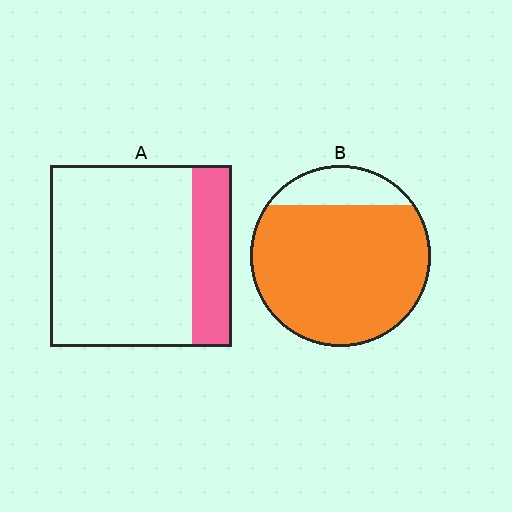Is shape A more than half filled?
No.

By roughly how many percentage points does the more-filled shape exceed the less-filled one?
By roughly 60 percentage points (B over A).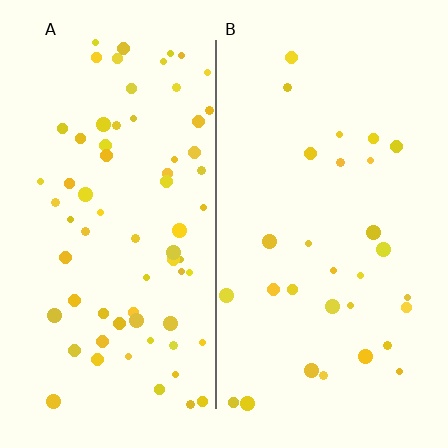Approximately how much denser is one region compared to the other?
Approximately 2.4× — region A over region B.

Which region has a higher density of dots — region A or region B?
A (the left).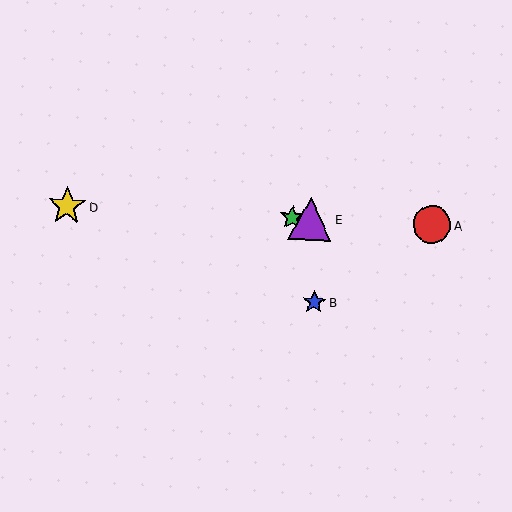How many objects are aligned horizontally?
4 objects (A, C, D, E) are aligned horizontally.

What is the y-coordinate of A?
Object A is at y≈225.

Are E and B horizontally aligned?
No, E is at y≈219 and B is at y≈302.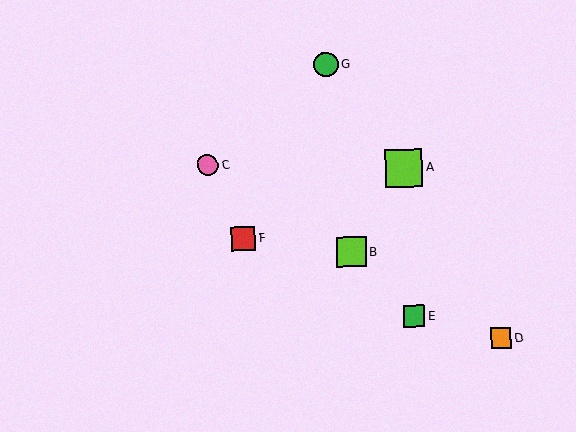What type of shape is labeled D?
Shape D is an orange square.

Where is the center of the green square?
The center of the green square is at (414, 316).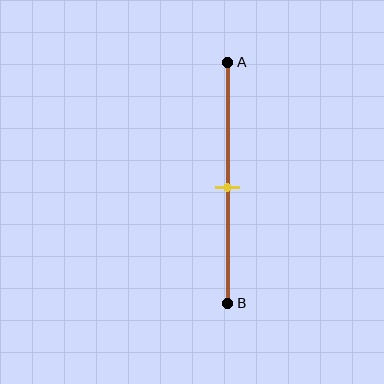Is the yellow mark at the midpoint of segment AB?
Yes, the mark is approximately at the midpoint.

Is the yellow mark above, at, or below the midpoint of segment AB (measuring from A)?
The yellow mark is approximately at the midpoint of segment AB.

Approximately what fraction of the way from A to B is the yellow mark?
The yellow mark is approximately 50% of the way from A to B.